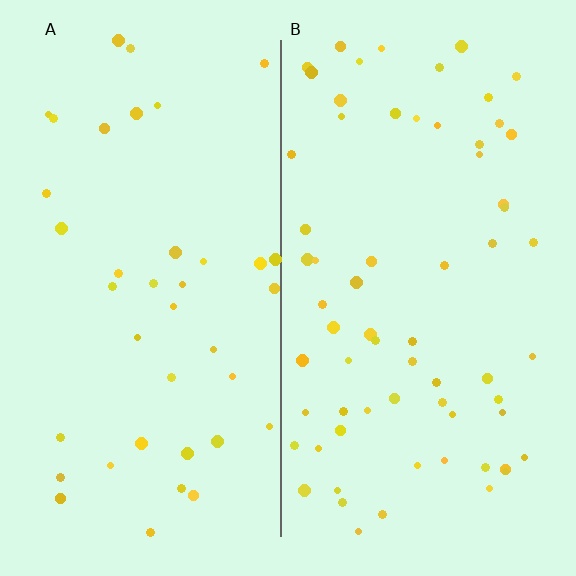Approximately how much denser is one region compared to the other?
Approximately 1.7× — region B over region A.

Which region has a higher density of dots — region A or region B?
B (the right).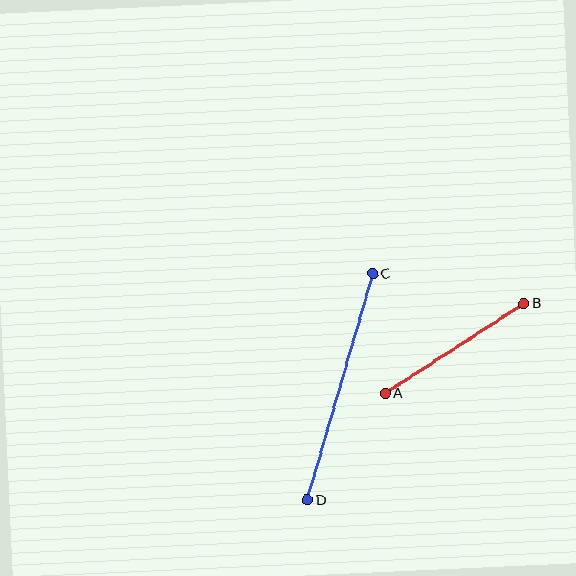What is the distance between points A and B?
The distance is approximately 165 pixels.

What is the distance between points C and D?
The distance is approximately 236 pixels.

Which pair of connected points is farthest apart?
Points C and D are farthest apart.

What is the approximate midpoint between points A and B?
The midpoint is at approximately (454, 349) pixels.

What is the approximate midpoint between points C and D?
The midpoint is at approximately (340, 387) pixels.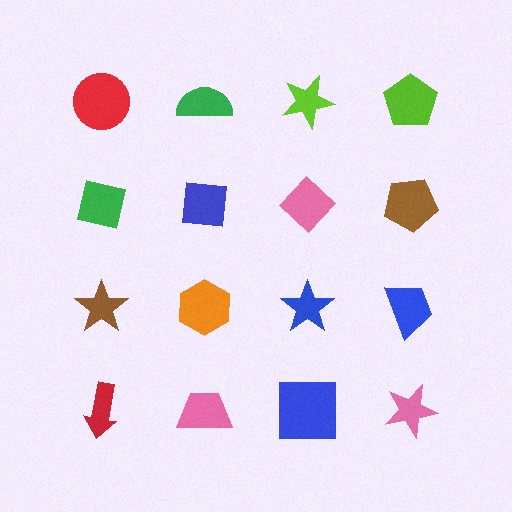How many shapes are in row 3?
4 shapes.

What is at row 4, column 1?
A red arrow.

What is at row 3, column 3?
A blue star.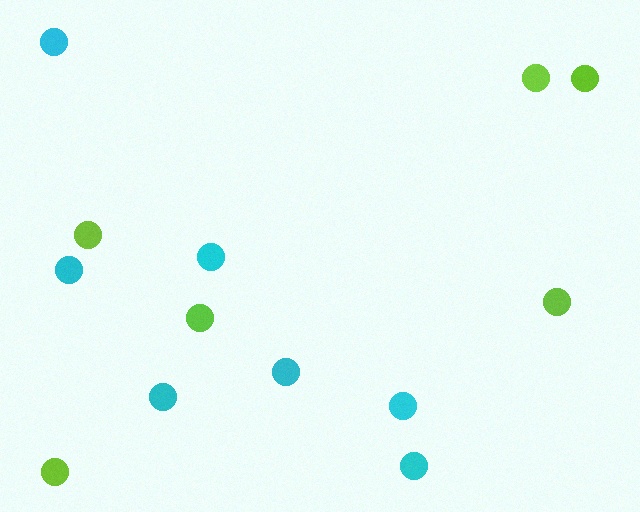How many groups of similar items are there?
There are 2 groups: one group of lime circles (6) and one group of cyan circles (7).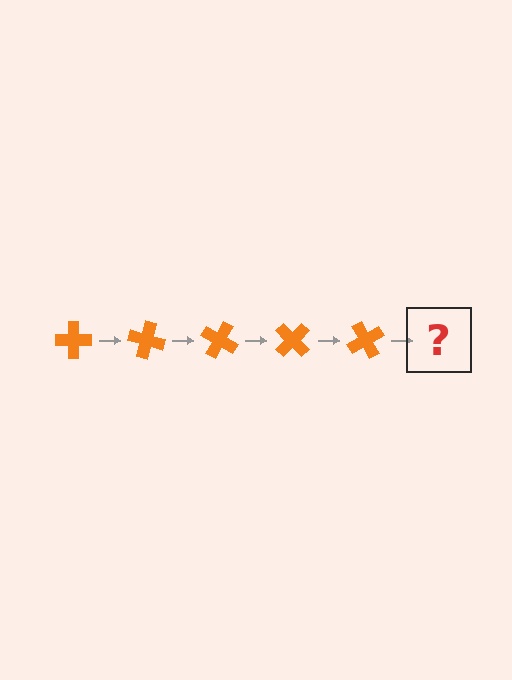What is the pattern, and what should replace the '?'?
The pattern is that the cross rotates 15 degrees each step. The '?' should be an orange cross rotated 75 degrees.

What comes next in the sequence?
The next element should be an orange cross rotated 75 degrees.